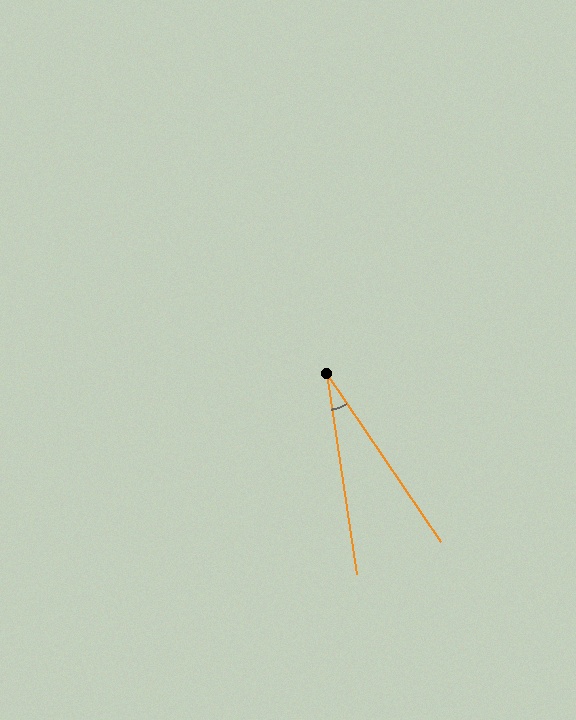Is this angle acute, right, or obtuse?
It is acute.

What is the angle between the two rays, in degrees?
Approximately 26 degrees.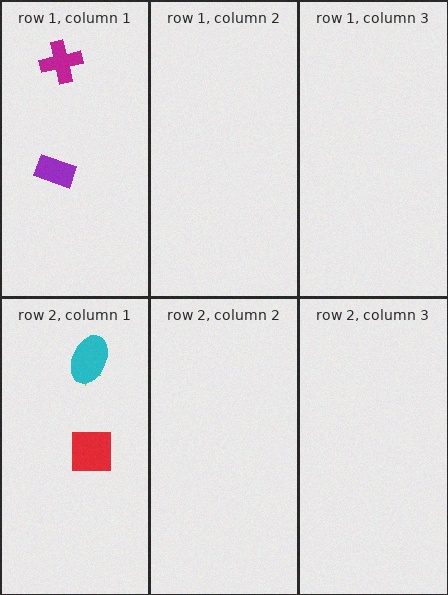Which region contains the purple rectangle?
The row 1, column 1 region.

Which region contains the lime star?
The row 2, column 1 region.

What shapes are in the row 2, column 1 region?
The lime star, the cyan ellipse, the red square.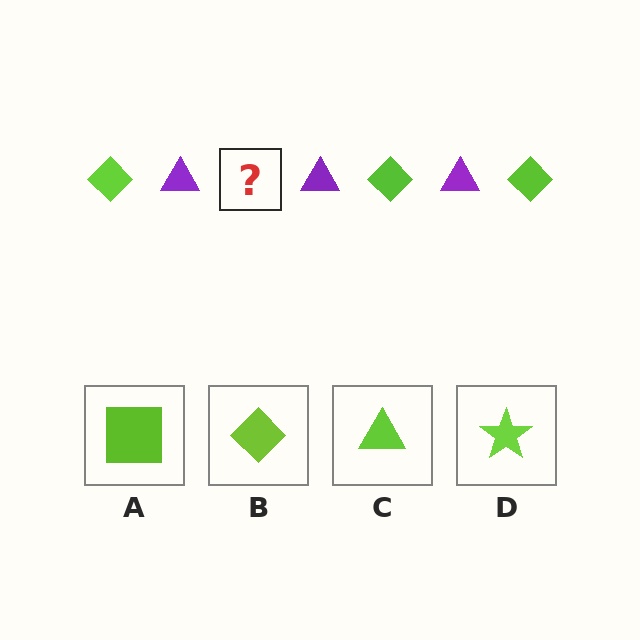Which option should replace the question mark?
Option B.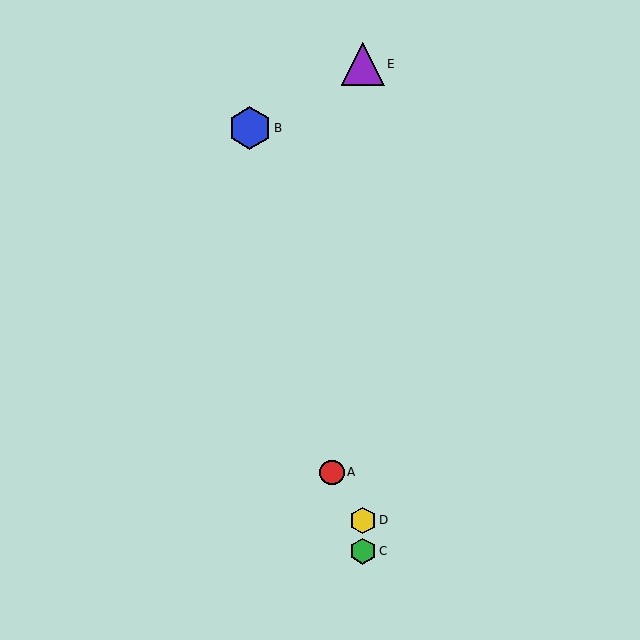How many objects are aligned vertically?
3 objects (C, D, E) are aligned vertically.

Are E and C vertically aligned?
Yes, both are at x≈363.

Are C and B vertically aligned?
No, C is at x≈363 and B is at x≈250.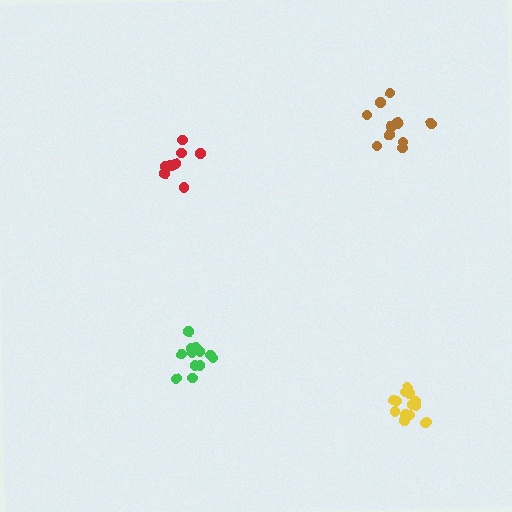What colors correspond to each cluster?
The clusters are colored: yellow, brown, green, red.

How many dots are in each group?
Group 1: 14 dots, Group 2: 11 dots, Group 3: 12 dots, Group 4: 9 dots (46 total).